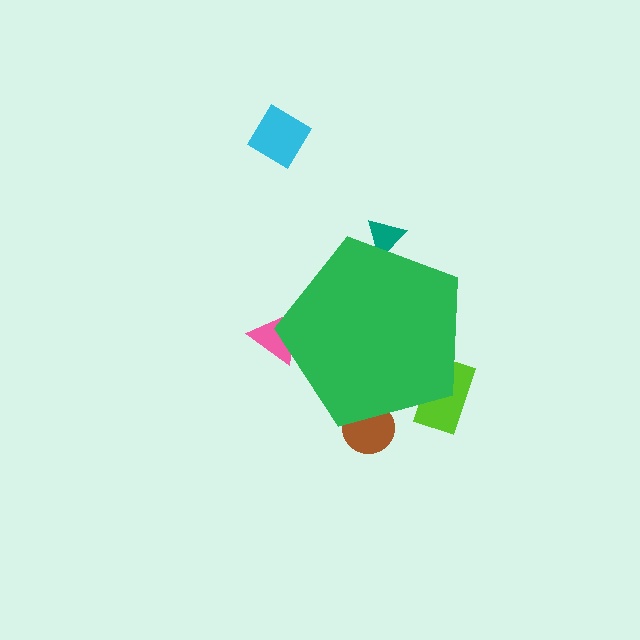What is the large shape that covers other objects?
A green pentagon.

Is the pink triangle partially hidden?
Yes, the pink triangle is partially hidden behind the green pentagon.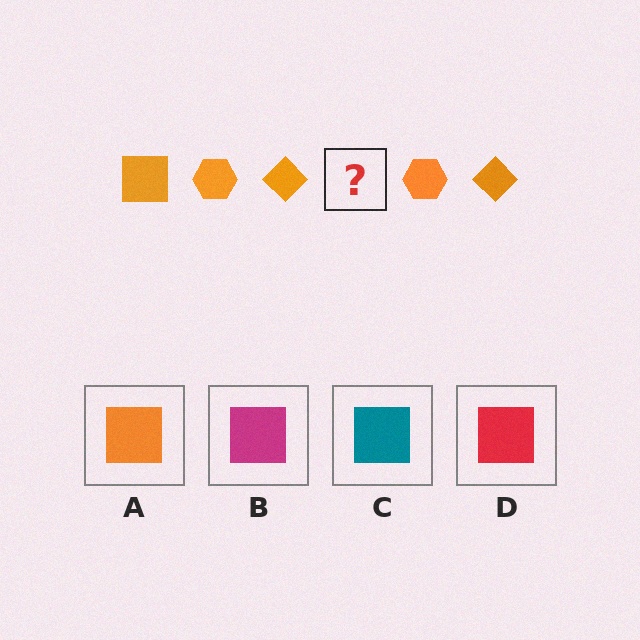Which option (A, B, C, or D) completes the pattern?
A.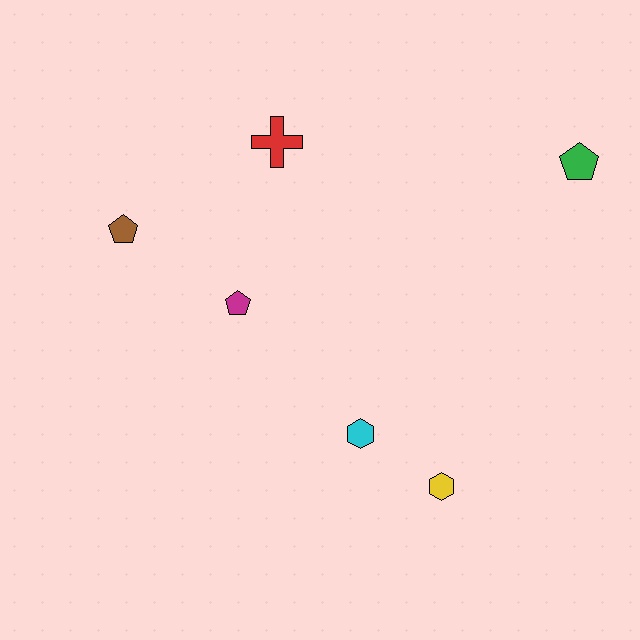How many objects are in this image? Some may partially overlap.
There are 6 objects.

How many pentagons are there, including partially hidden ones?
There are 3 pentagons.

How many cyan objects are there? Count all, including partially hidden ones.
There is 1 cyan object.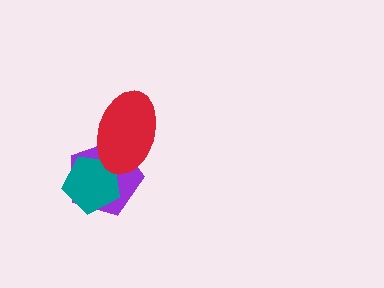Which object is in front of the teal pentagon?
The red ellipse is in front of the teal pentagon.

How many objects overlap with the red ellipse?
2 objects overlap with the red ellipse.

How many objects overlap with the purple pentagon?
2 objects overlap with the purple pentagon.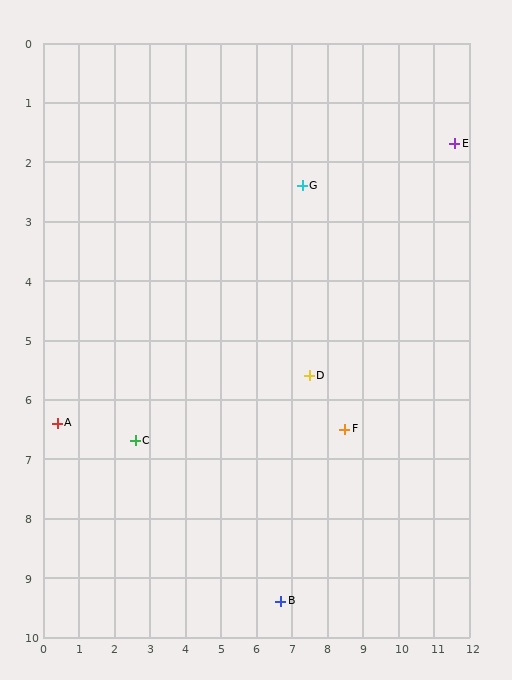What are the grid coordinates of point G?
Point G is at approximately (7.3, 2.4).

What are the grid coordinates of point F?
Point F is at approximately (8.5, 6.5).